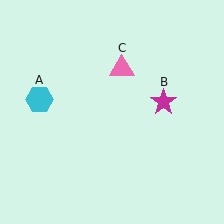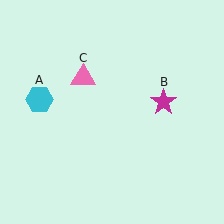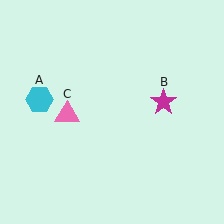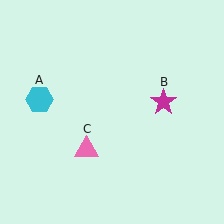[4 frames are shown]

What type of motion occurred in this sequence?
The pink triangle (object C) rotated counterclockwise around the center of the scene.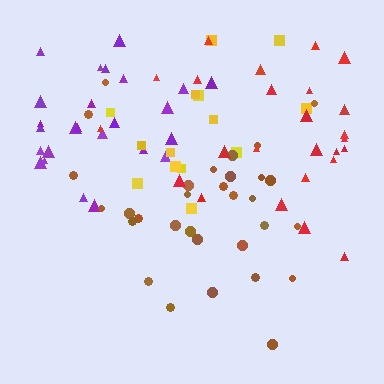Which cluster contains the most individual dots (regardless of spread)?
Brown (31).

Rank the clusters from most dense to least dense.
purple, red, brown, yellow.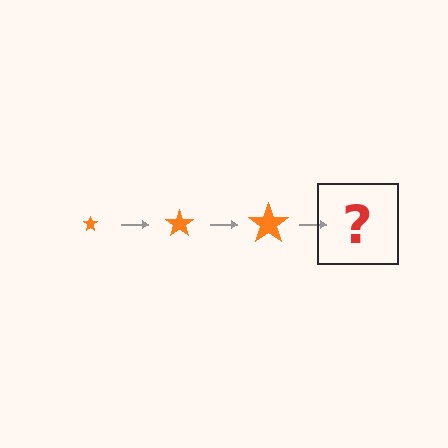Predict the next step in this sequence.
The next step is an orange star, larger than the previous one.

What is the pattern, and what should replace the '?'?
The pattern is that the star gets progressively larger each step. The '?' should be an orange star, larger than the previous one.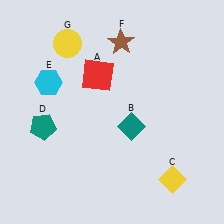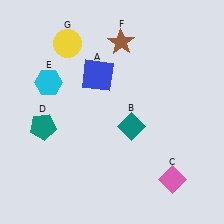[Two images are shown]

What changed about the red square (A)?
In Image 1, A is red. In Image 2, it changed to blue.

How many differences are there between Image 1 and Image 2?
There are 2 differences between the two images.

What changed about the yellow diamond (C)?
In Image 1, C is yellow. In Image 2, it changed to pink.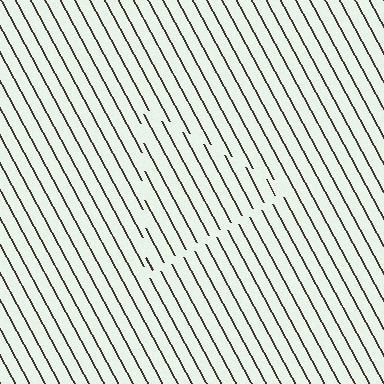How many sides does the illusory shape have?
3 sides — the line-ends trace a triangle.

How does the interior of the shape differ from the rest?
The interior of the shape contains the same grating, shifted by half a period — the contour is defined by the phase discontinuity where line-ends from the inner and outer gratings abut.